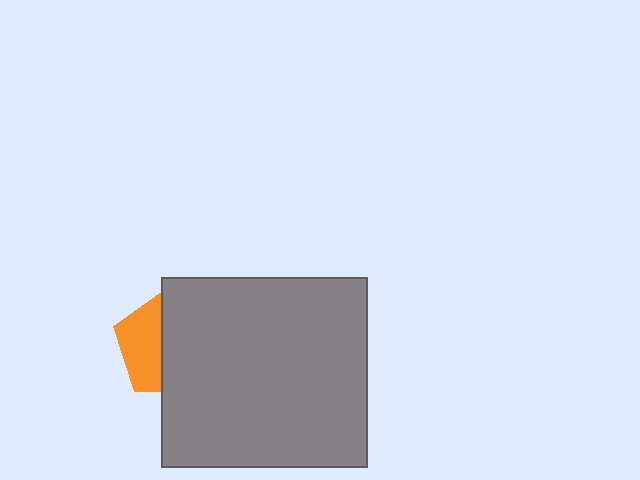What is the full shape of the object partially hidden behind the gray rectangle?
The partially hidden object is an orange pentagon.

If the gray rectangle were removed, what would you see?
You would see the complete orange pentagon.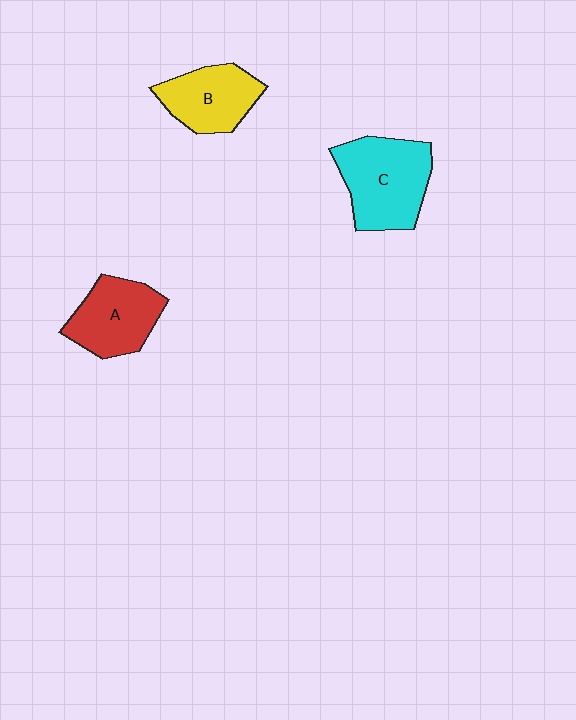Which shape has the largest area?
Shape C (cyan).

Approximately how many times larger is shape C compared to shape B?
Approximately 1.4 times.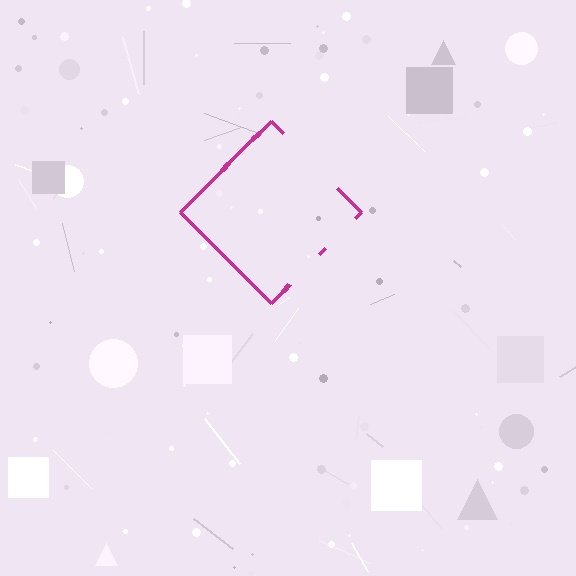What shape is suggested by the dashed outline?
The dashed outline suggests a diamond.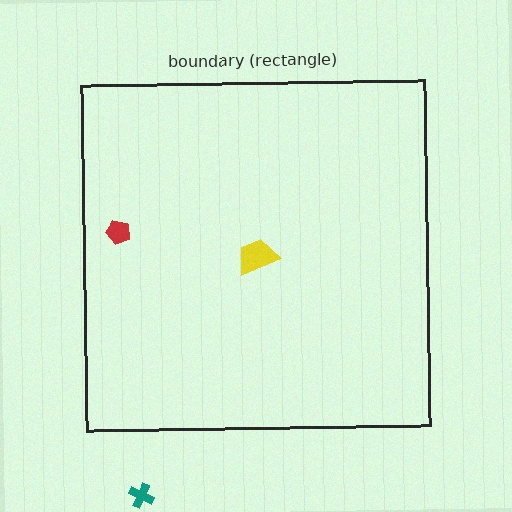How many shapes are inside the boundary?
2 inside, 1 outside.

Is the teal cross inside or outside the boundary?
Outside.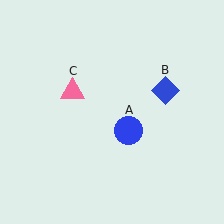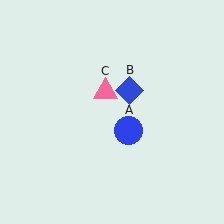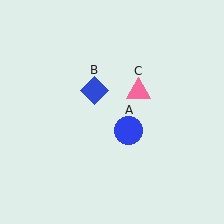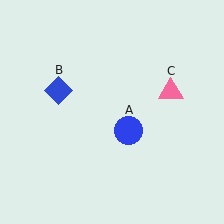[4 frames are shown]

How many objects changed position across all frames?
2 objects changed position: blue diamond (object B), pink triangle (object C).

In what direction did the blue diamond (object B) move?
The blue diamond (object B) moved left.